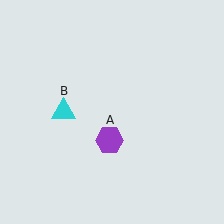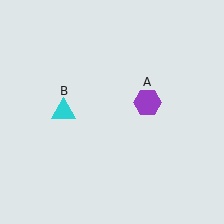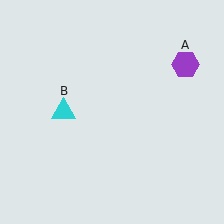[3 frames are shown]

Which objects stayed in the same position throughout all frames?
Cyan triangle (object B) remained stationary.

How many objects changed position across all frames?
1 object changed position: purple hexagon (object A).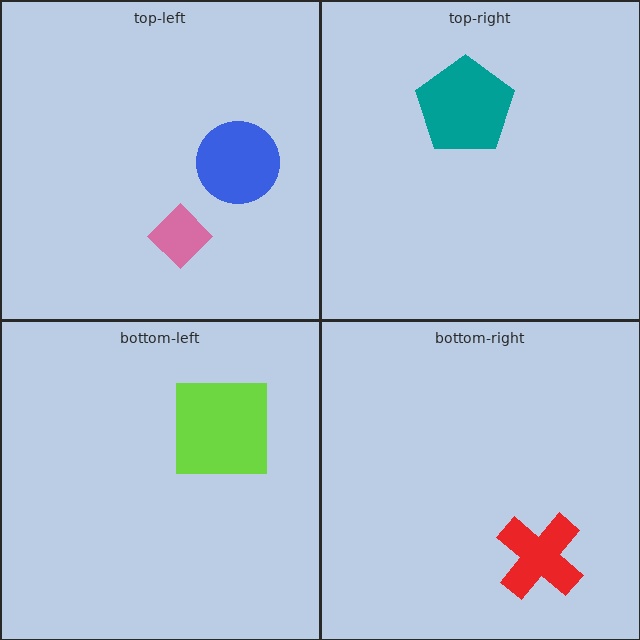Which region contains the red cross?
The bottom-right region.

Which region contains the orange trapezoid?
The bottom-left region.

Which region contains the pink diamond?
The top-left region.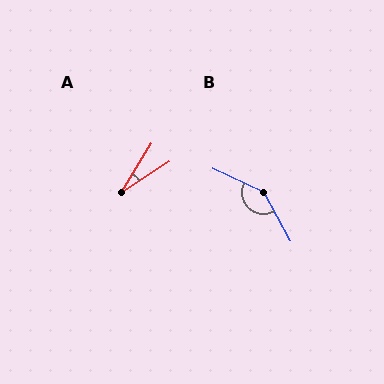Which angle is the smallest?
A, at approximately 26 degrees.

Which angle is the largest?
B, at approximately 144 degrees.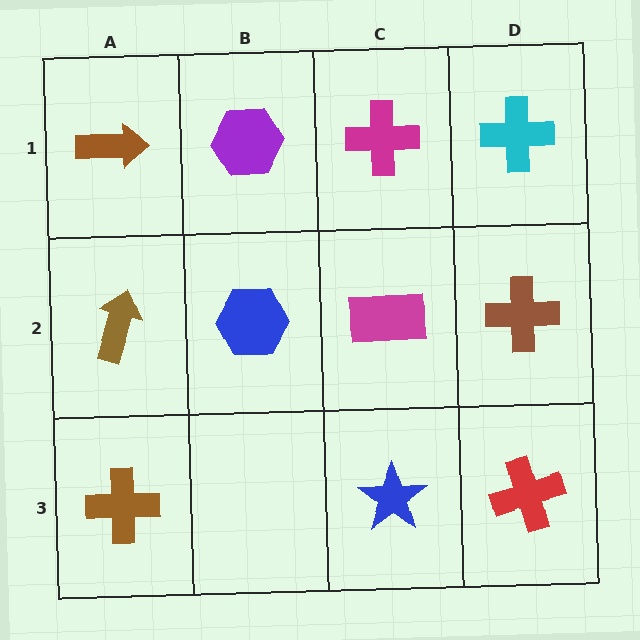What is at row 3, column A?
A brown cross.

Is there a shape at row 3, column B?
No, that cell is empty.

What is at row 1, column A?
A brown arrow.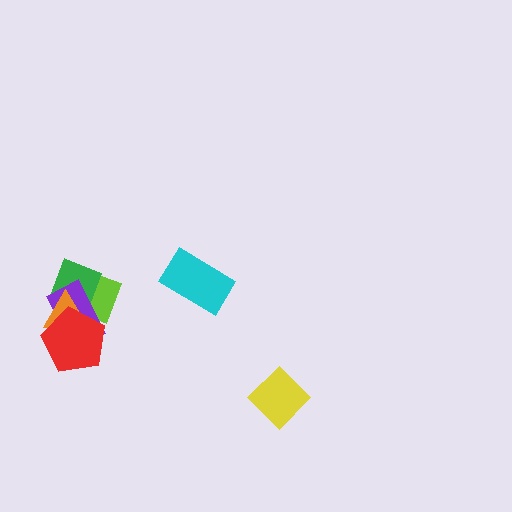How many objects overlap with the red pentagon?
4 objects overlap with the red pentagon.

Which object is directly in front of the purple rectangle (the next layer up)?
The orange triangle is directly in front of the purple rectangle.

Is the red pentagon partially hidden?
No, no other shape covers it.